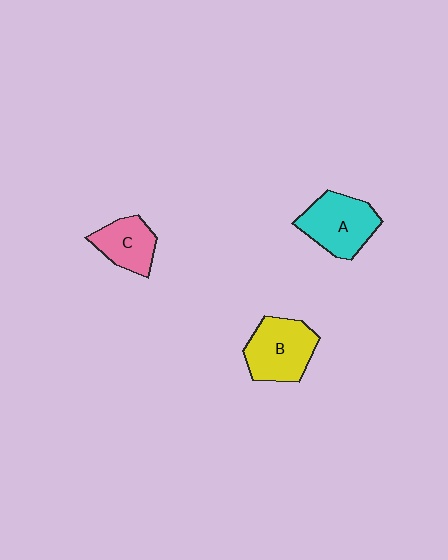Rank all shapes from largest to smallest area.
From largest to smallest: B (yellow), A (cyan), C (pink).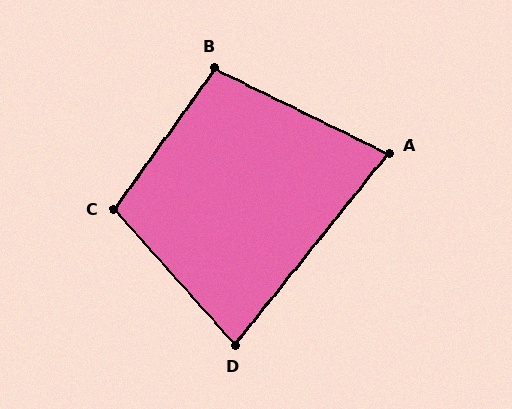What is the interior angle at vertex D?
Approximately 80 degrees (acute).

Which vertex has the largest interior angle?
C, at approximately 102 degrees.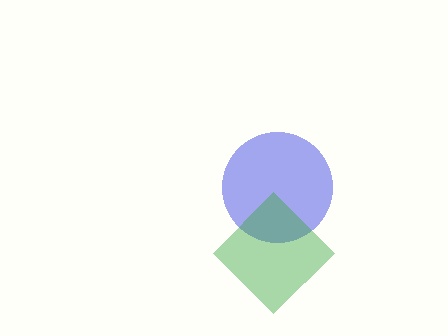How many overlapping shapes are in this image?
There are 2 overlapping shapes in the image.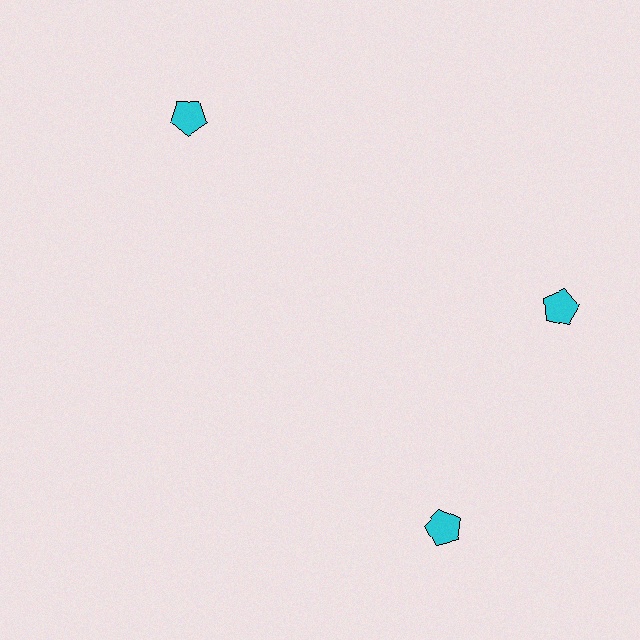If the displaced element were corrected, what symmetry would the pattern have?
It would have 3-fold rotational symmetry — the pattern would map onto itself every 120 degrees.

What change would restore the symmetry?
The symmetry would be restored by rotating it back into even spacing with its neighbors so that all 3 pentagons sit at equal angles and equal distance from the center.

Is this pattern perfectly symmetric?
No. The 3 cyan pentagons are arranged in a ring, but one element near the 7 o'clock position is rotated out of alignment along the ring, breaking the 3-fold rotational symmetry.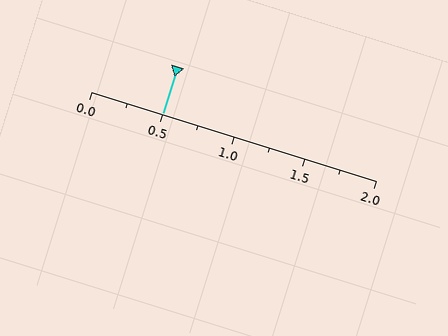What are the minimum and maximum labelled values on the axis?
The axis runs from 0.0 to 2.0.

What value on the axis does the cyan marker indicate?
The marker indicates approximately 0.5.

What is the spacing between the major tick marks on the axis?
The major ticks are spaced 0.5 apart.